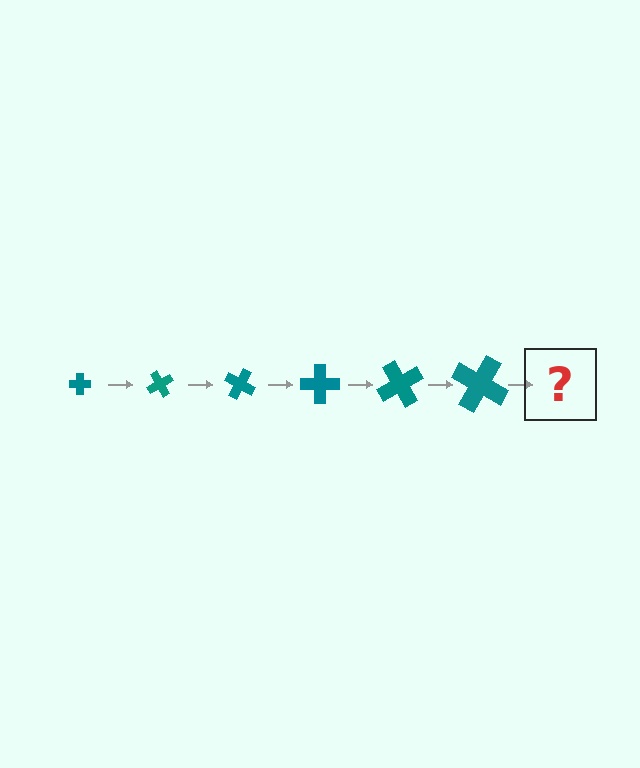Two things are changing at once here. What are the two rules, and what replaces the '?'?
The two rules are that the cross grows larger each step and it rotates 60 degrees each step. The '?' should be a cross, larger than the previous one and rotated 360 degrees from the start.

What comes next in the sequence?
The next element should be a cross, larger than the previous one and rotated 360 degrees from the start.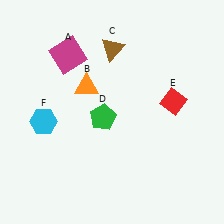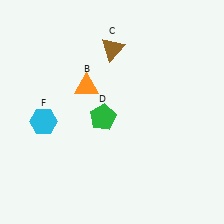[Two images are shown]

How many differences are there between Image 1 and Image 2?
There are 2 differences between the two images.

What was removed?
The magenta square (A), the red diamond (E) were removed in Image 2.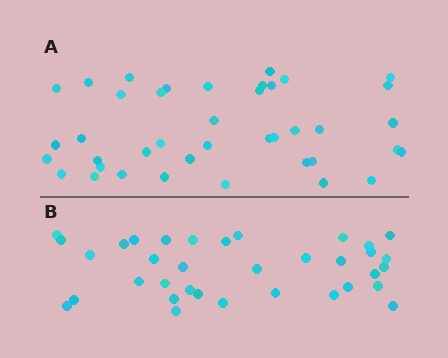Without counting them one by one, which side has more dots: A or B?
Region A (the top region) has more dots.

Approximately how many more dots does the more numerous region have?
Region A has about 5 more dots than region B.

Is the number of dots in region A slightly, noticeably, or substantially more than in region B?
Region A has only slightly more — the two regions are fairly close. The ratio is roughly 1.1 to 1.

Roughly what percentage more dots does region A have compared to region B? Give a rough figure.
About 15% more.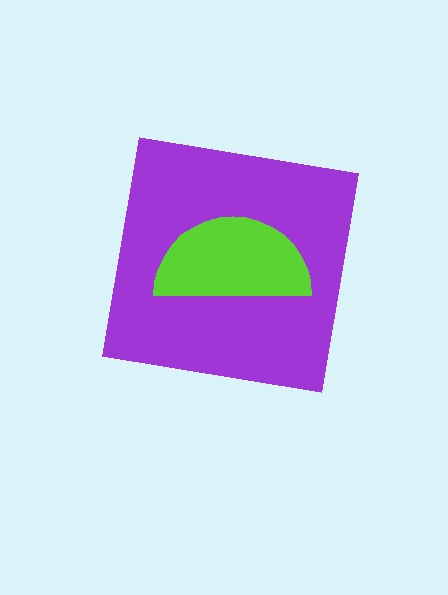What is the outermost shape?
The purple square.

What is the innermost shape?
The lime semicircle.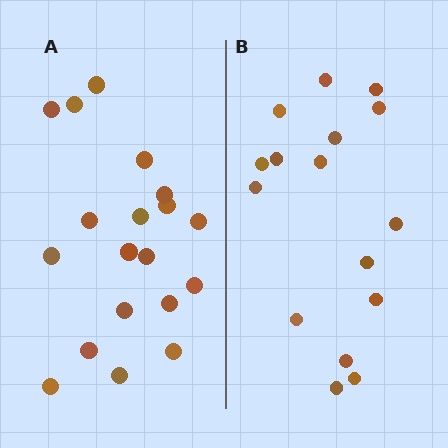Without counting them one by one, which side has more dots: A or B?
Region A (the left region) has more dots.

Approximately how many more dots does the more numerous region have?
Region A has just a few more — roughly 2 or 3 more dots than region B.